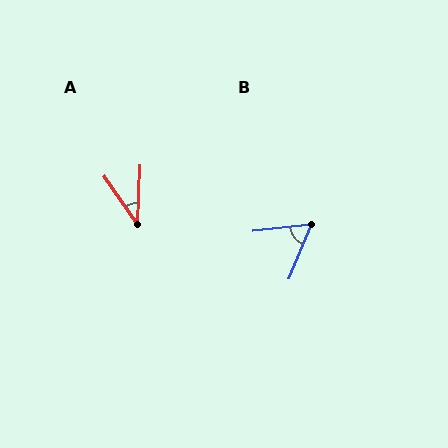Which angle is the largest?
B, at approximately 60 degrees.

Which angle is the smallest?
A, at approximately 37 degrees.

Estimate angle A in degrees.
Approximately 37 degrees.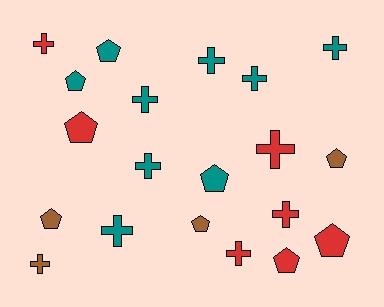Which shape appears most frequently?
Cross, with 11 objects.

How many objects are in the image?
There are 20 objects.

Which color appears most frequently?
Teal, with 9 objects.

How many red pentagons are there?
There are 3 red pentagons.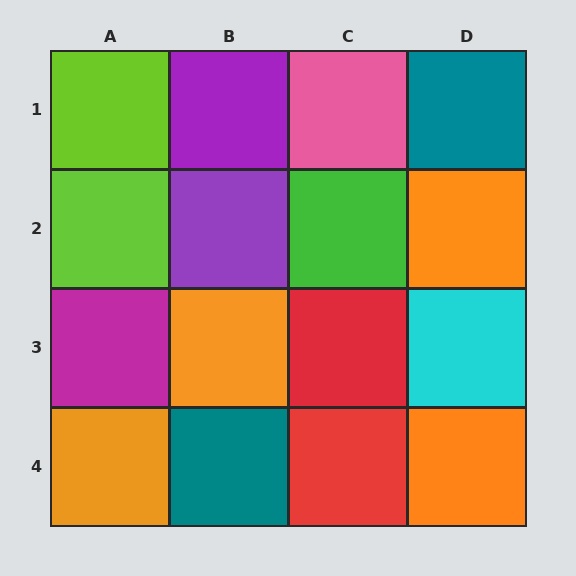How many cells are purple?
2 cells are purple.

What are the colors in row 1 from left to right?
Lime, purple, pink, teal.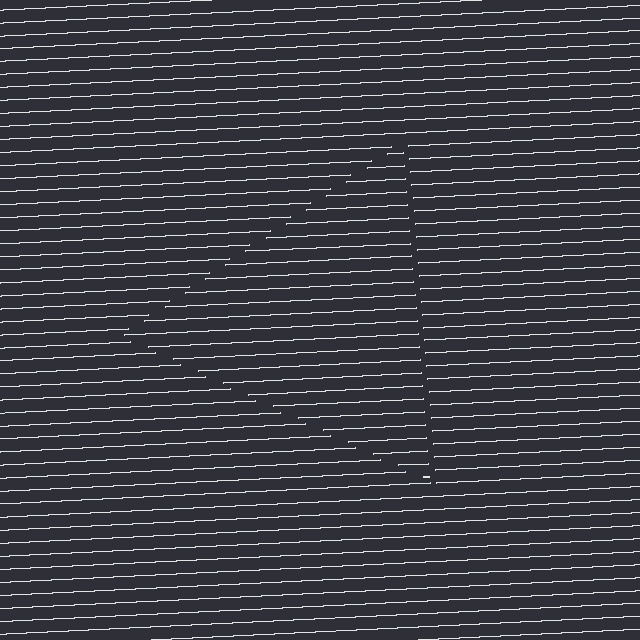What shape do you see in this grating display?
An illusory triangle. The interior of the shape contains the same grating, shifted by half a period — the contour is defined by the phase discontinuity where line-ends from the inner and outer gratings abut.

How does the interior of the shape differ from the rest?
The interior of the shape contains the same grating, shifted by half a period — the contour is defined by the phase discontinuity where line-ends from the inner and outer gratings abut.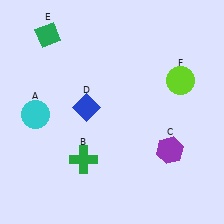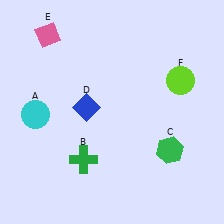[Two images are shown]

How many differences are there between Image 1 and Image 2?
There are 2 differences between the two images.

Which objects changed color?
C changed from purple to green. E changed from green to pink.